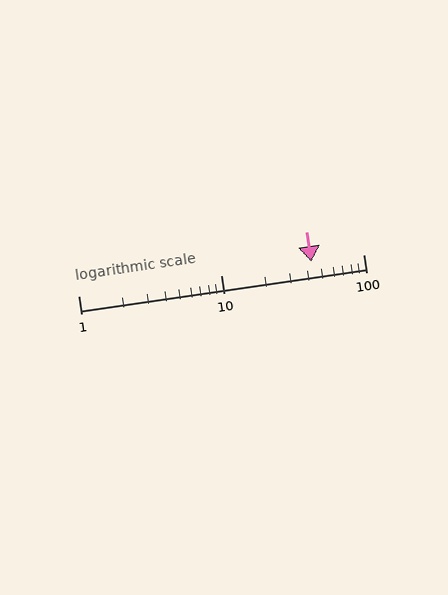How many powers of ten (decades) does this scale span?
The scale spans 2 decades, from 1 to 100.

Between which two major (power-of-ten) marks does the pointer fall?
The pointer is between 10 and 100.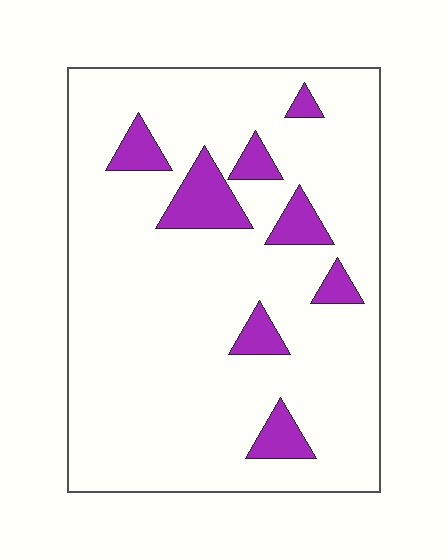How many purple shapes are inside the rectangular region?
8.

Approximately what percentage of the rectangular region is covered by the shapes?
Approximately 10%.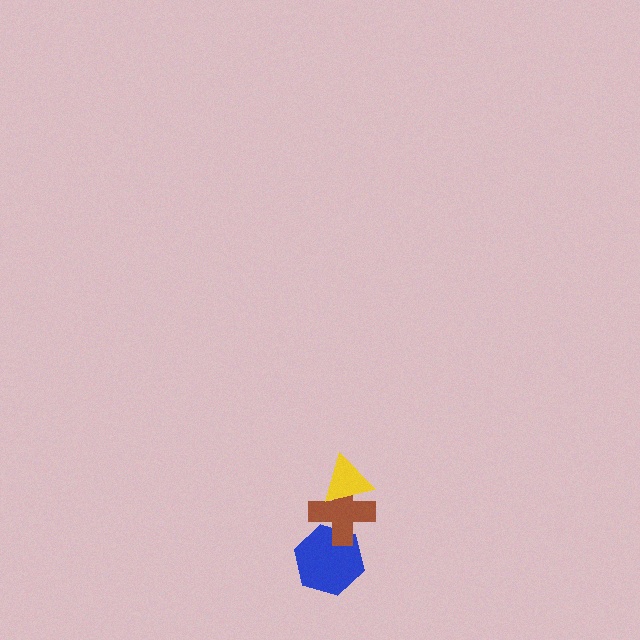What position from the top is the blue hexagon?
The blue hexagon is 3rd from the top.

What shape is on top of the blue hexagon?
The brown cross is on top of the blue hexagon.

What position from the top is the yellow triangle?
The yellow triangle is 1st from the top.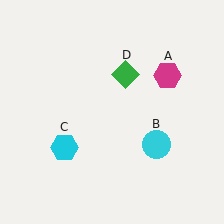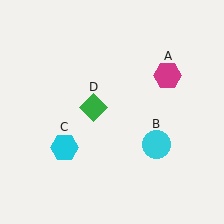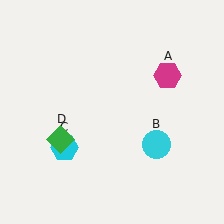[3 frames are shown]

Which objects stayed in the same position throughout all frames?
Magenta hexagon (object A) and cyan circle (object B) and cyan hexagon (object C) remained stationary.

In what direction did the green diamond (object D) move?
The green diamond (object D) moved down and to the left.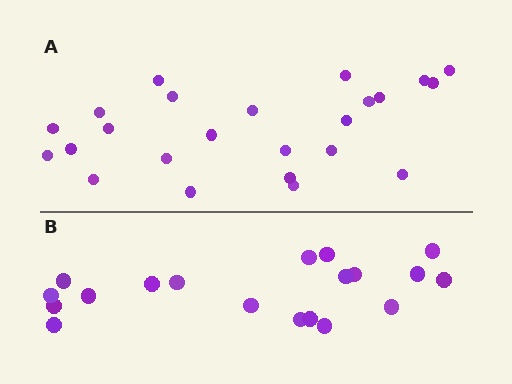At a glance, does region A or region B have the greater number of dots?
Region A (the top region) has more dots.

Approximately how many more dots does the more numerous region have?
Region A has about 5 more dots than region B.